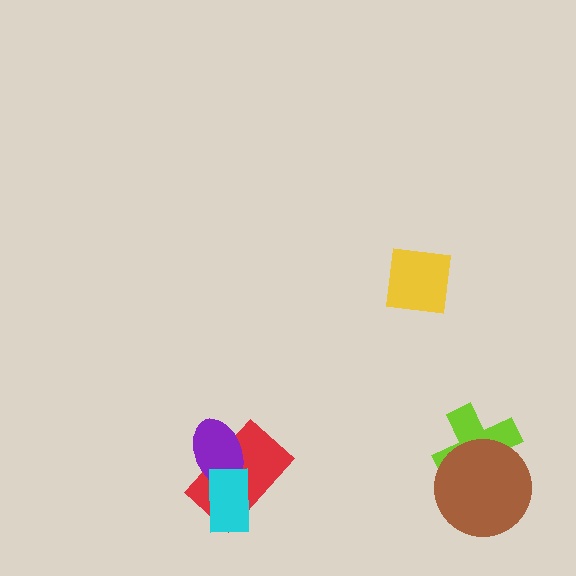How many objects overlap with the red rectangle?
2 objects overlap with the red rectangle.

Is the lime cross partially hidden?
Yes, it is partially covered by another shape.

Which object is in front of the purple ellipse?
The cyan rectangle is in front of the purple ellipse.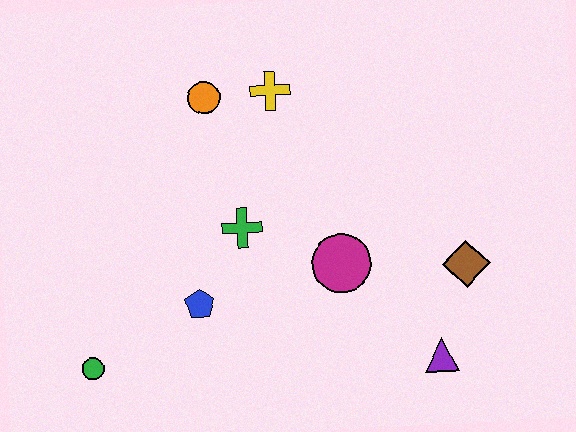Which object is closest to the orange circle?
The yellow cross is closest to the orange circle.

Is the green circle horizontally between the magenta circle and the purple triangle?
No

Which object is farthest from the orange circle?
The purple triangle is farthest from the orange circle.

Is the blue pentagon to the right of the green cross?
No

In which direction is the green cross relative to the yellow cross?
The green cross is below the yellow cross.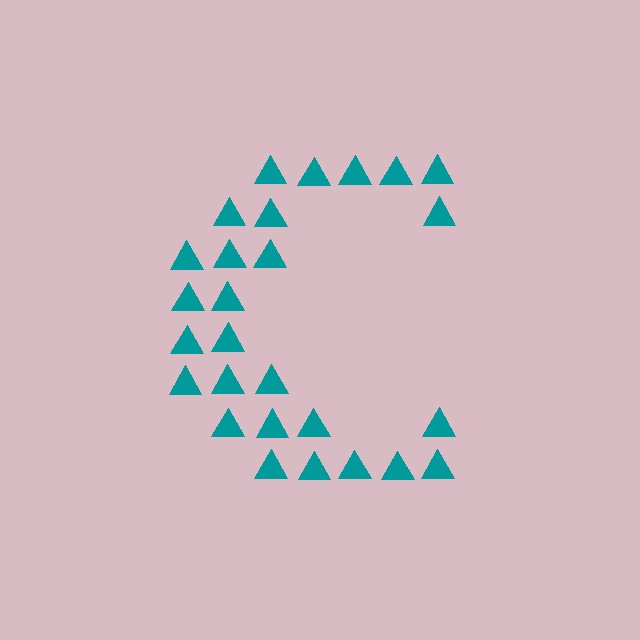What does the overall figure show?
The overall figure shows the letter C.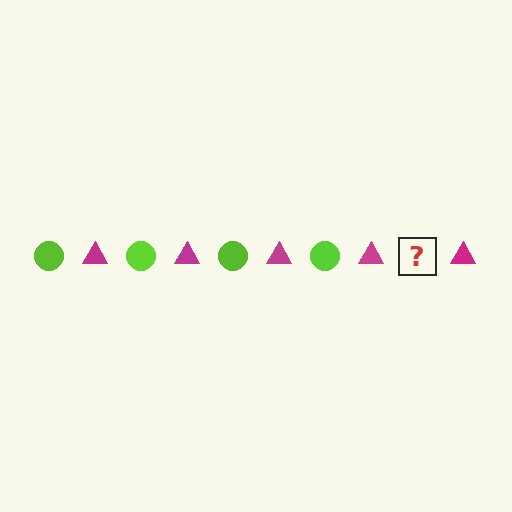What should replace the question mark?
The question mark should be replaced with a lime circle.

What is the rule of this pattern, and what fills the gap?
The rule is that the pattern alternates between lime circle and magenta triangle. The gap should be filled with a lime circle.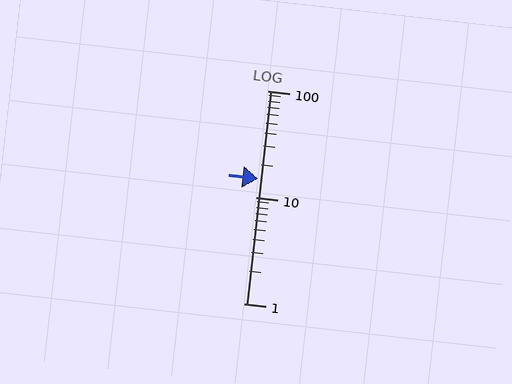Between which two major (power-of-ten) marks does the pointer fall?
The pointer is between 10 and 100.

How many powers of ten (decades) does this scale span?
The scale spans 2 decades, from 1 to 100.